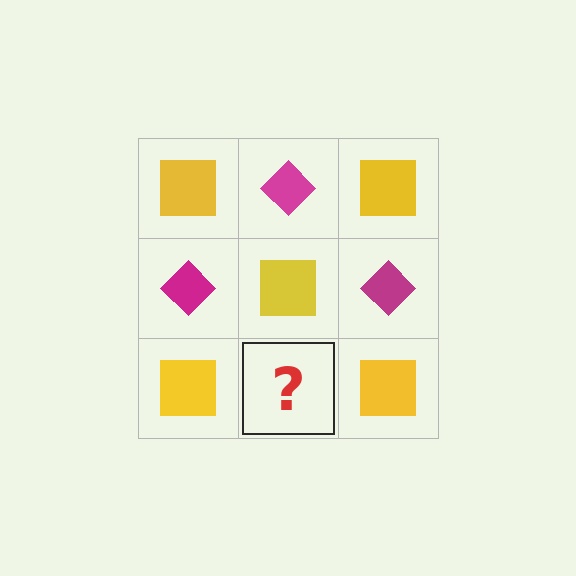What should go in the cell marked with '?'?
The missing cell should contain a magenta diamond.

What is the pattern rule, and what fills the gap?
The rule is that it alternates yellow square and magenta diamond in a checkerboard pattern. The gap should be filled with a magenta diamond.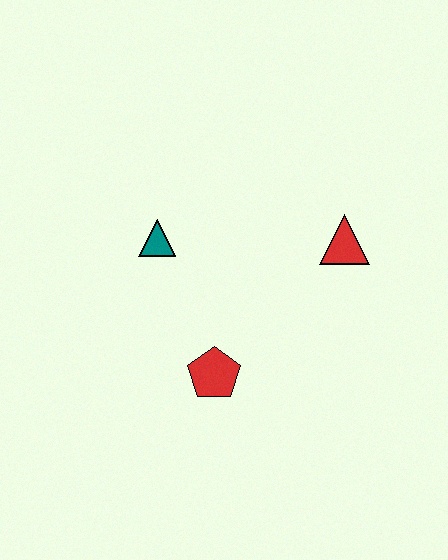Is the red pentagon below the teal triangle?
Yes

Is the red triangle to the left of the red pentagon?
No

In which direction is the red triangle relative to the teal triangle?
The red triangle is to the right of the teal triangle.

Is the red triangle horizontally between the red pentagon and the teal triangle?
No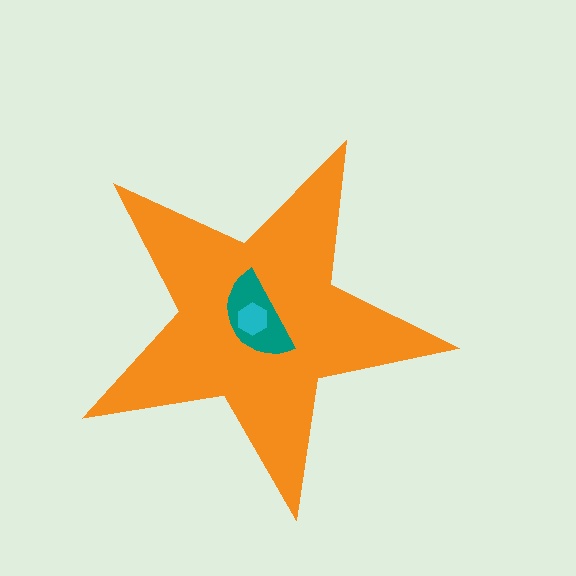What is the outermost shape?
The orange star.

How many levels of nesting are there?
3.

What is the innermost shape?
The cyan hexagon.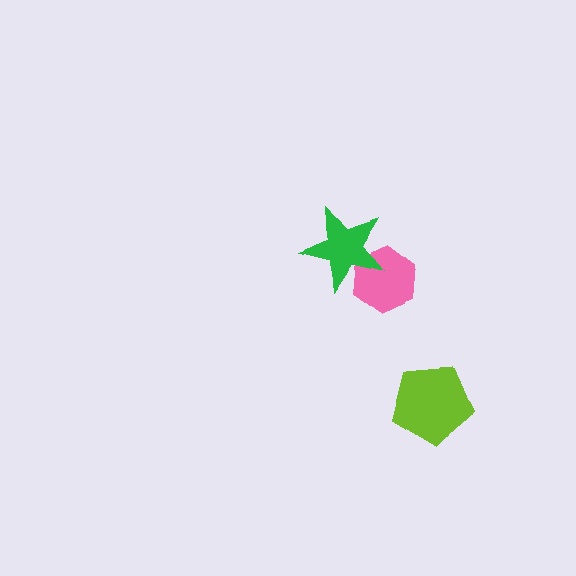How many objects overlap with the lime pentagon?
0 objects overlap with the lime pentagon.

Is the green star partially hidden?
No, no other shape covers it.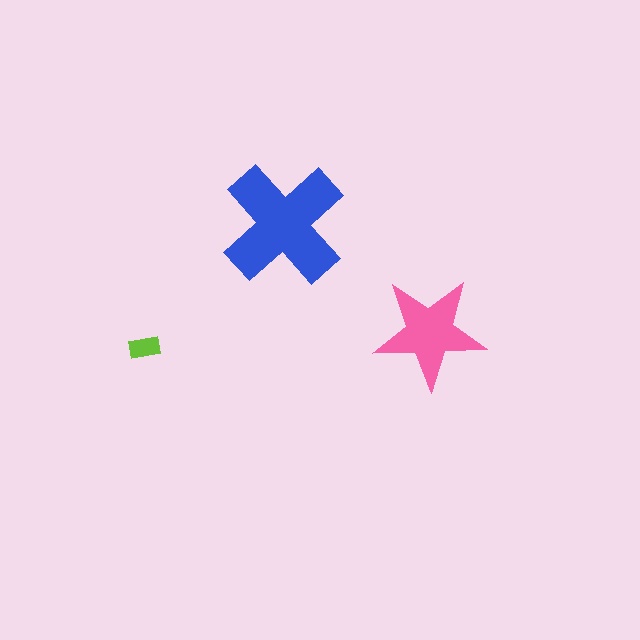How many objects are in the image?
There are 3 objects in the image.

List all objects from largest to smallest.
The blue cross, the pink star, the lime rectangle.